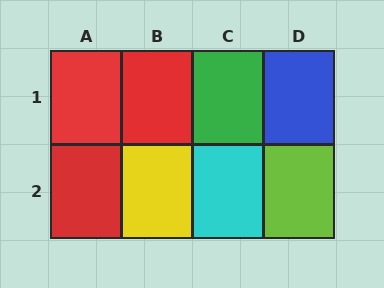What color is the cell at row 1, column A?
Red.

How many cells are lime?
1 cell is lime.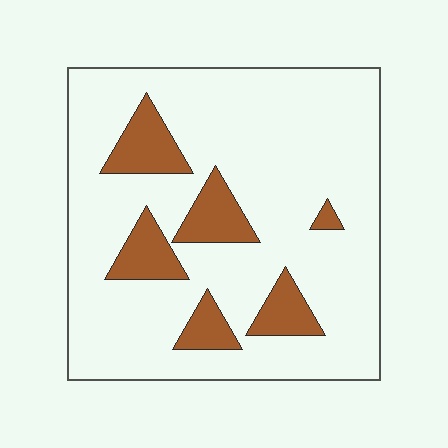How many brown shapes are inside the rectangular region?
6.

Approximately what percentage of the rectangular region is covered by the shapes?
Approximately 15%.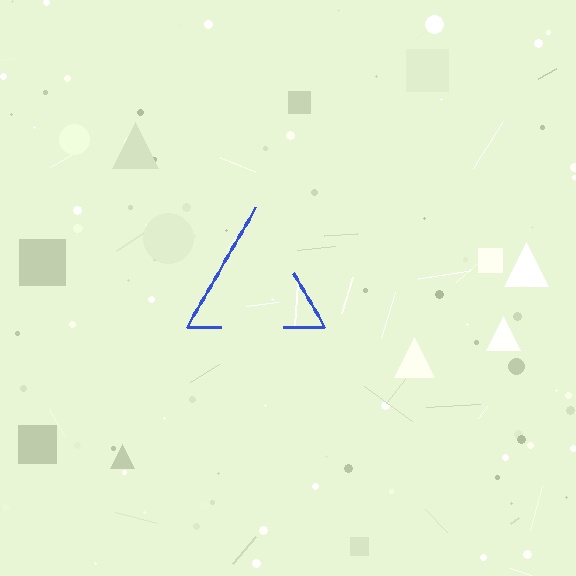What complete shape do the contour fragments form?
The contour fragments form a triangle.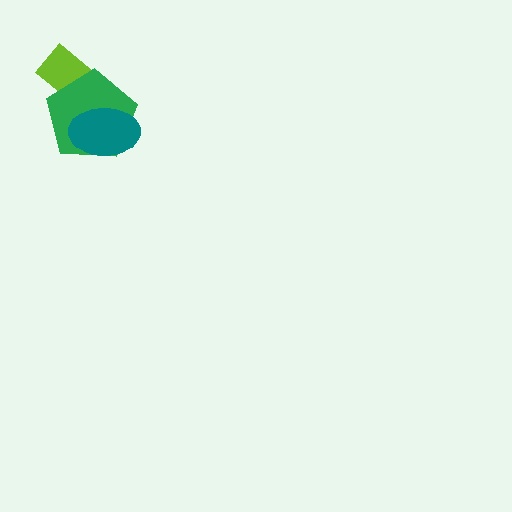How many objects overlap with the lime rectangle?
1 object overlaps with the lime rectangle.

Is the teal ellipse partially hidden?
No, no other shape covers it.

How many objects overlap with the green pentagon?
2 objects overlap with the green pentagon.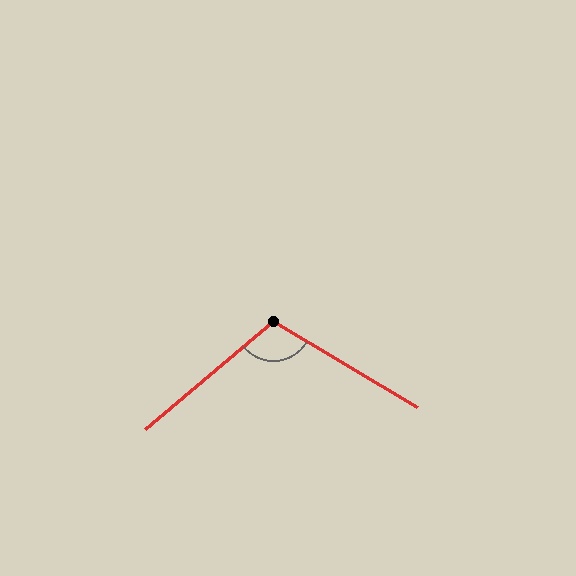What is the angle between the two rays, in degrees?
Approximately 109 degrees.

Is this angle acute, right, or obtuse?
It is obtuse.